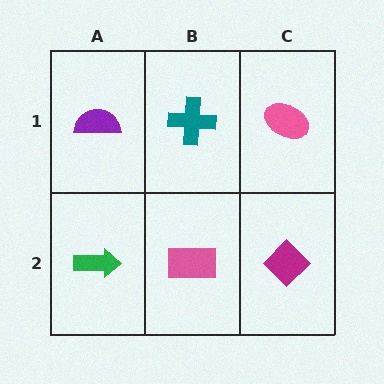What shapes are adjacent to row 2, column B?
A teal cross (row 1, column B), a green arrow (row 2, column A), a magenta diamond (row 2, column C).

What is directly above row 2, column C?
A pink ellipse.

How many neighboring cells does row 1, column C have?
2.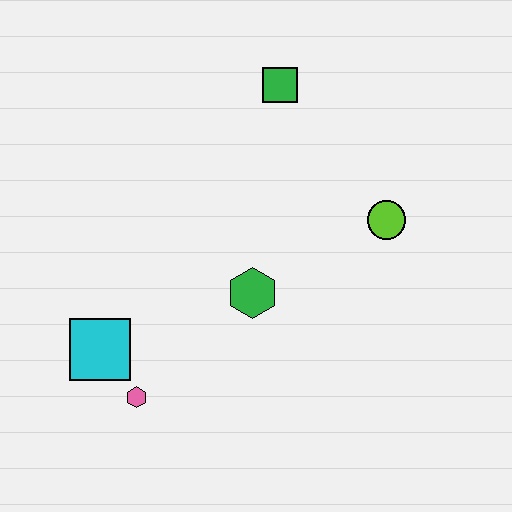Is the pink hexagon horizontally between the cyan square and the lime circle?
Yes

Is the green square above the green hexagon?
Yes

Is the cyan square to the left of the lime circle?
Yes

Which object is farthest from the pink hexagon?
The green square is farthest from the pink hexagon.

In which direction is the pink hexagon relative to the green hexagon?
The pink hexagon is to the left of the green hexagon.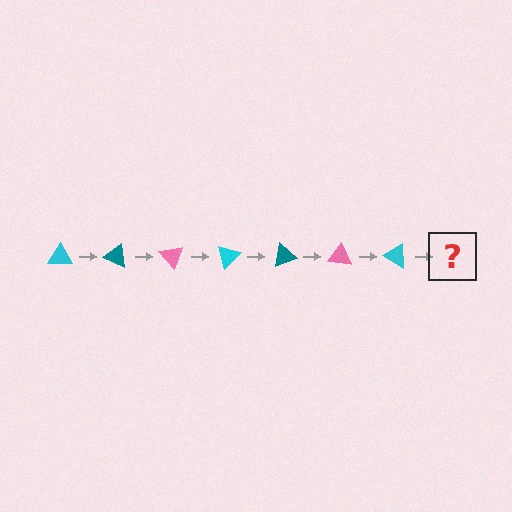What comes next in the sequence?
The next element should be a teal triangle, rotated 175 degrees from the start.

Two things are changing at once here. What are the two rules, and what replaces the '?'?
The two rules are that it rotates 25 degrees each step and the color cycles through cyan, teal, and pink. The '?' should be a teal triangle, rotated 175 degrees from the start.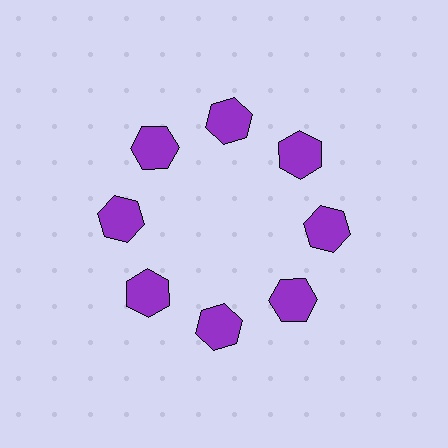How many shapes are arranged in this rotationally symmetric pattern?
There are 8 shapes, arranged in 8 groups of 1.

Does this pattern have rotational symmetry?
Yes, this pattern has 8-fold rotational symmetry. It looks the same after rotating 45 degrees around the center.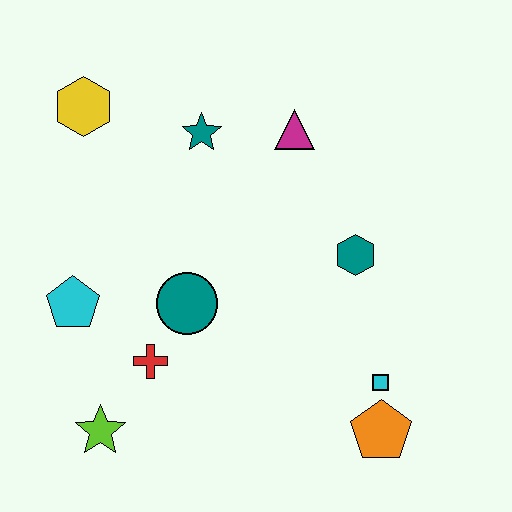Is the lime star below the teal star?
Yes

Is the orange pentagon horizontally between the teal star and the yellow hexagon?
No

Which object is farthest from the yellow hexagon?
The orange pentagon is farthest from the yellow hexagon.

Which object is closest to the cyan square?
The orange pentagon is closest to the cyan square.